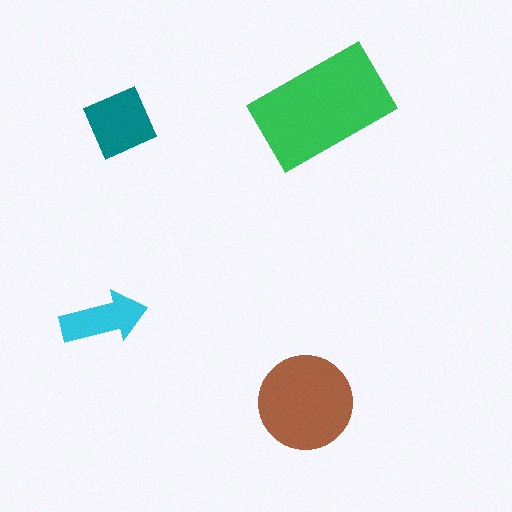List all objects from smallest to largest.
The cyan arrow, the teal diamond, the brown circle, the green rectangle.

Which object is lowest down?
The brown circle is bottommost.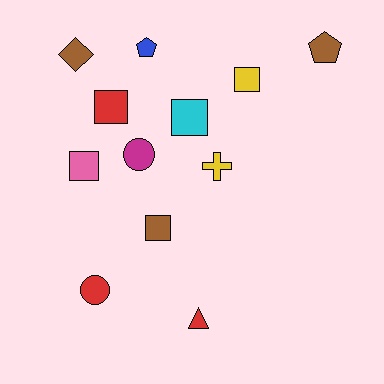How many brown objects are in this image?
There are 3 brown objects.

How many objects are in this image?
There are 12 objects.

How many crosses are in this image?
There is 1 cross.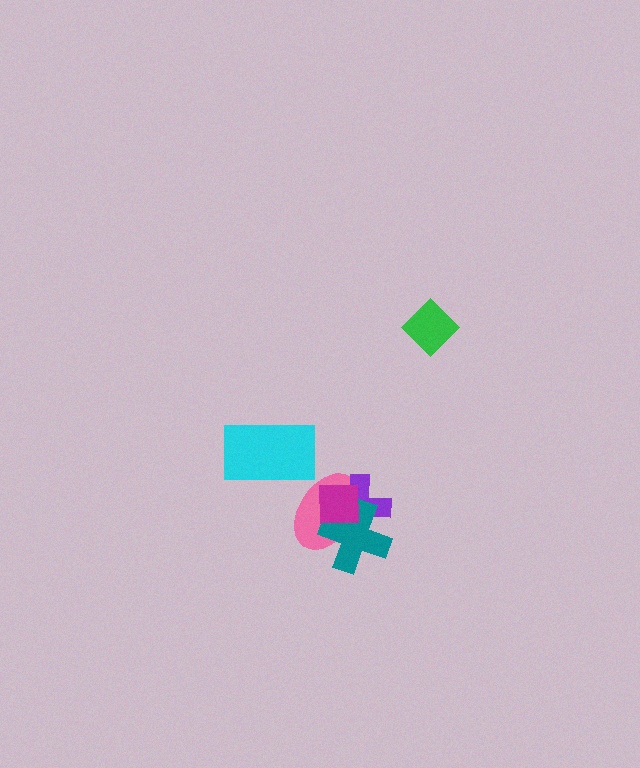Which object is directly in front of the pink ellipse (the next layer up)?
The purple cross is directly in front of the pink ellipse.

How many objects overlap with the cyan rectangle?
0 objects overlap with the cyan rectangle.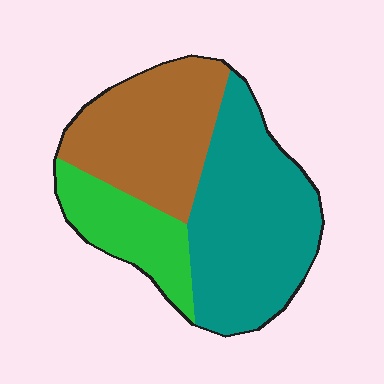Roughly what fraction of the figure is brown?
Brown takes up about one third (1/3) of the figure.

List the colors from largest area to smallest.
From largest to smallest: teal, brown, green.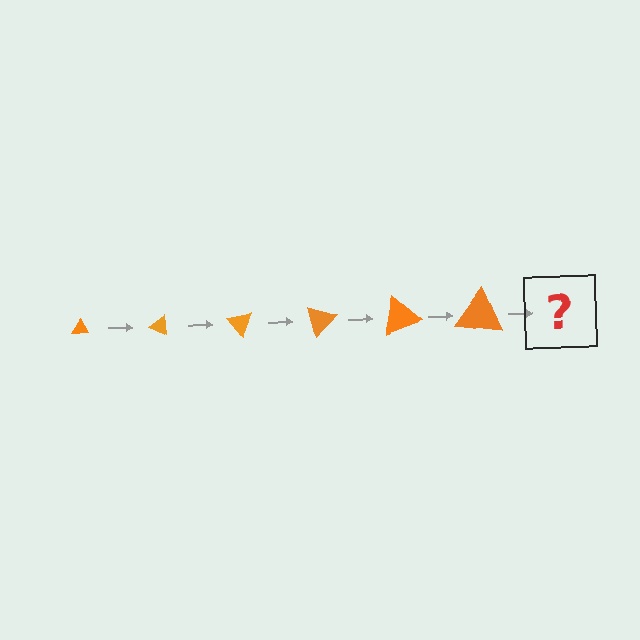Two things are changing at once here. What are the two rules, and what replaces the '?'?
The two rules are that the triangle grows larger each step and it rotates 25 degrees each step. The '?' should be a triangle, larger than the previous one and rotated 150 degrees from the start.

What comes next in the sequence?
The next element should be a triangle, larger than the previous one and rotated 150 degrees from the start.